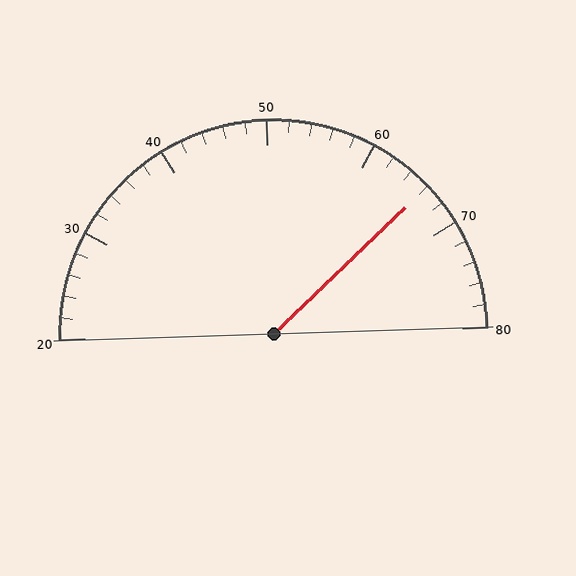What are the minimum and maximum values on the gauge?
The gauge ranges from 20 to 80.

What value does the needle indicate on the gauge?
The needle indicates approximately 66.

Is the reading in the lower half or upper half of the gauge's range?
The reading is in the upper half of the range (20 to 80).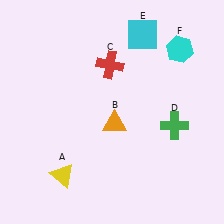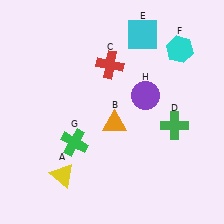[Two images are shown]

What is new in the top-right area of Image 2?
A purple circle (H) was added in the top-right area of Image 2.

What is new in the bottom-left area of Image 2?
A green cross (G) was added in the bottom-left area of Image 2.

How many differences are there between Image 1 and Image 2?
There are 2 differences between the two images.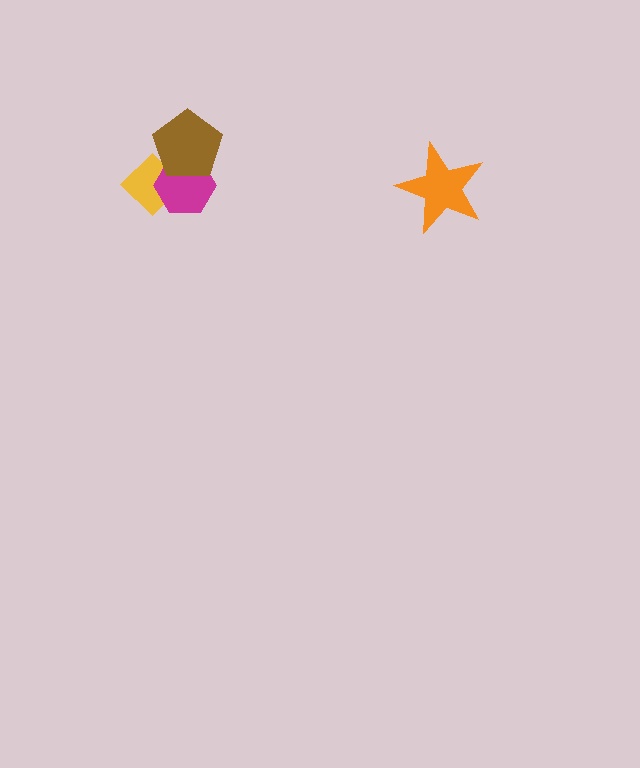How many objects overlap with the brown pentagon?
2 objects overlap with the brown pentagon.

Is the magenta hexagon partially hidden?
Yes, it is partially covered by another shape.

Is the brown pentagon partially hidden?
No, no other shape covers it.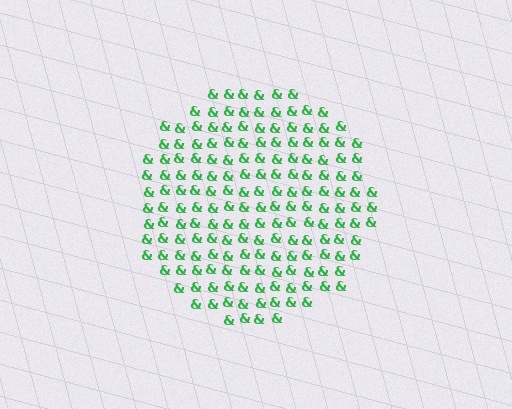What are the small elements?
The small elements are ampersands.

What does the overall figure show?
The overall figure shows a circle.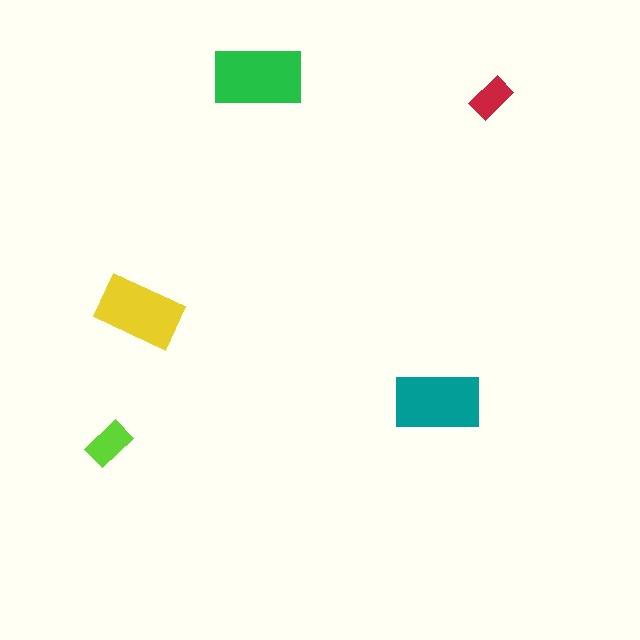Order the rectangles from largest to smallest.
the green one, the teal one, the yellow one, the lime one, the red one.